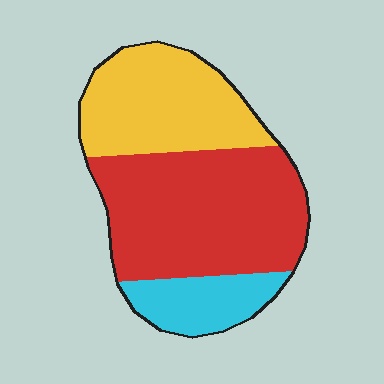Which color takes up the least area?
Cyan, at roughly 15%.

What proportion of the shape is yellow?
Yellow covers 33% of the shape.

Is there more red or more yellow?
Red.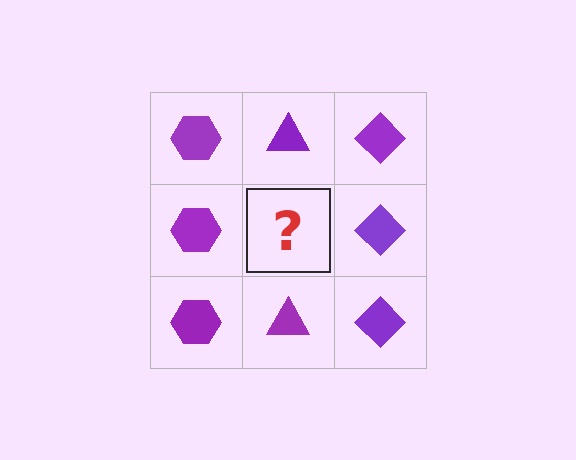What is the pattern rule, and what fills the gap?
The rule is that each column has a consistent shape. The gap should be filled with a purple triangle.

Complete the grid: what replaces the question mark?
The question mark should be replaced with a purple triangle.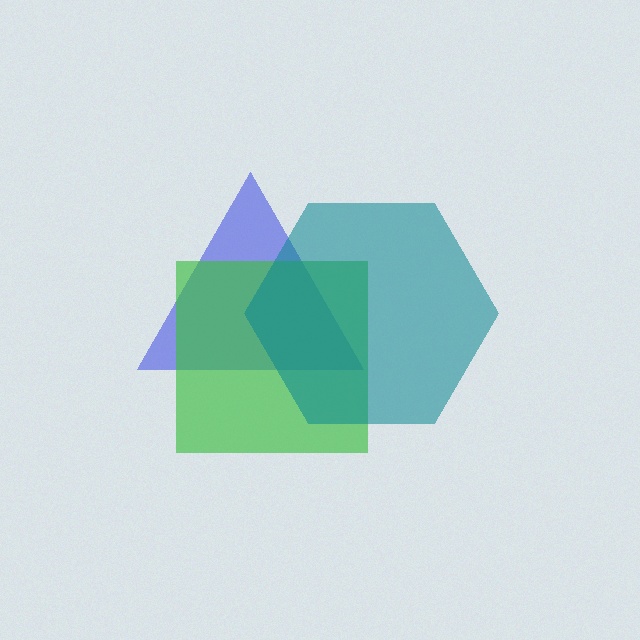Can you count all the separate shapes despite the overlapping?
Yes, there are 3 separate shapes.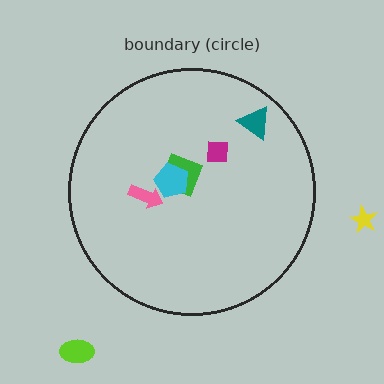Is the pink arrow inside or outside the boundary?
Inside.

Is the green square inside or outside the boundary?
Inside.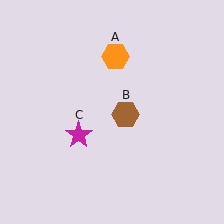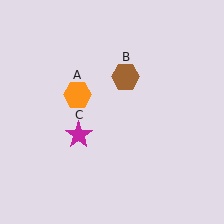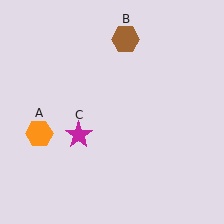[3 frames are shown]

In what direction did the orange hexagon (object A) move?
The orange hexagon (object A) moved down and to the left.